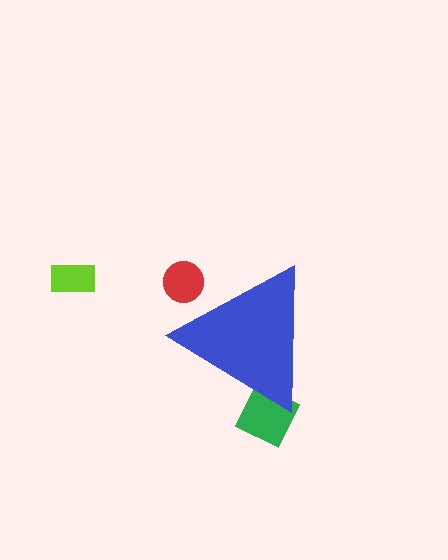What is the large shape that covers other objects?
A blue triangle.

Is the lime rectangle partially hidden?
No, the lime rectangle is fully visible.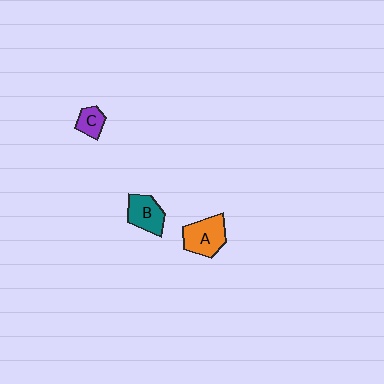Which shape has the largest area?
Shape A (orange).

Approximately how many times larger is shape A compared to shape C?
Approximately 2.1 times.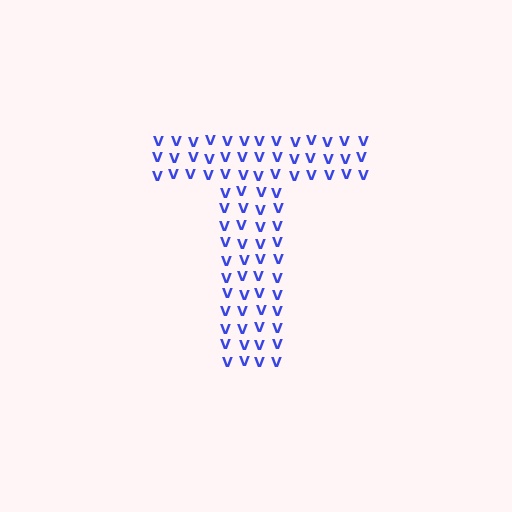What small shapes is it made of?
It is made of small letter V's.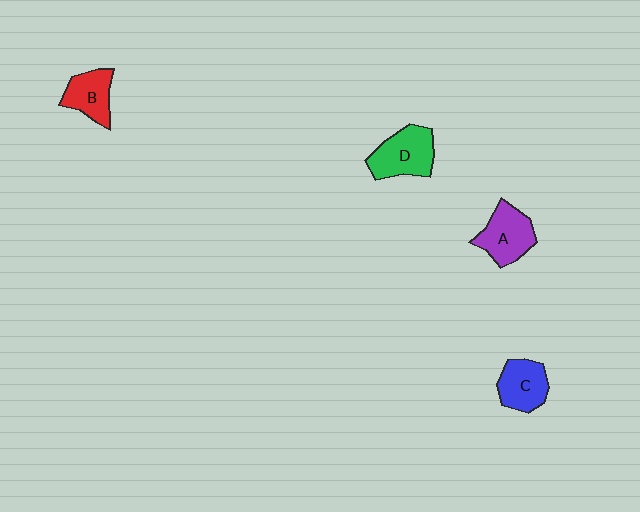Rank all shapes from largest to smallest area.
From largest to smallest: D (green), A (purple), C (blue), B (red).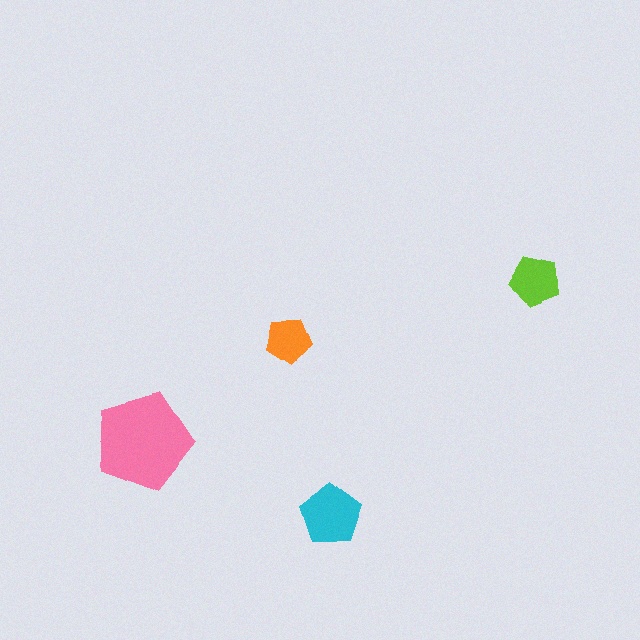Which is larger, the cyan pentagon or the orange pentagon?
The cyan one.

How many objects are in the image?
There are 4 objects in the image.